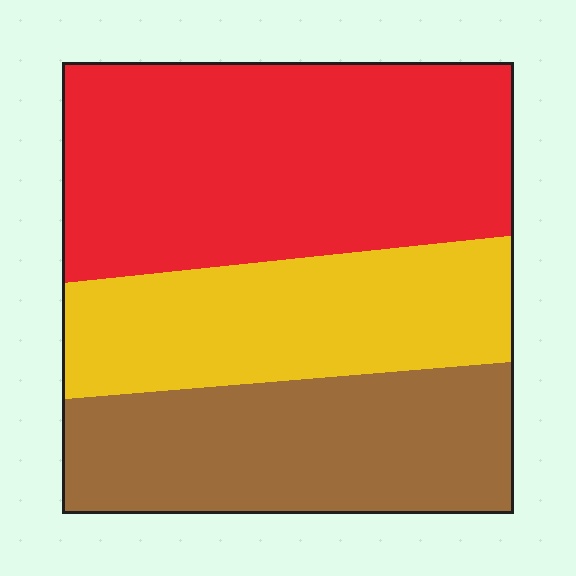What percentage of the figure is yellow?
Yellow takes up about one quarter (1/4) of the figure.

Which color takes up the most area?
Red, at roughly 45%.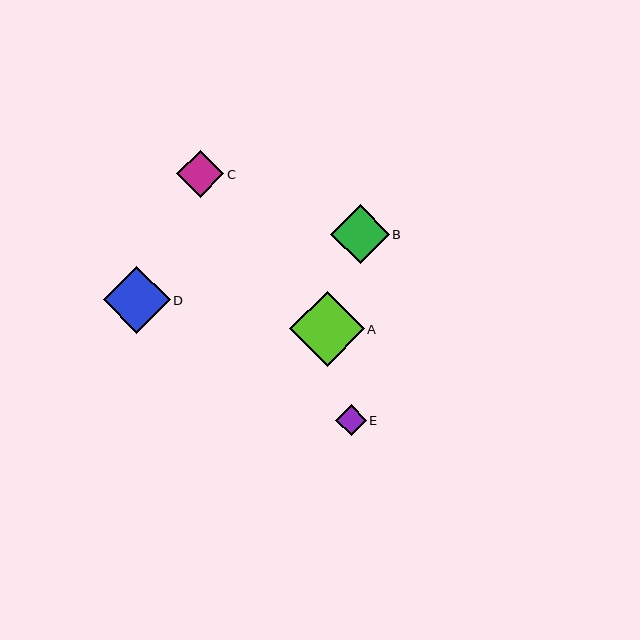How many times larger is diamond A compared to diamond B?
Diamond A is approximately 1.3 times the size of diamond B.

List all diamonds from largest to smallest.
From largest to smallest: A, D, B, C, E.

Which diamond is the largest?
Diamond A is the largest with a size of approximately 75 pixels.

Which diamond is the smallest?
Diamond E is the smallest with a size of approximately 31 pixels.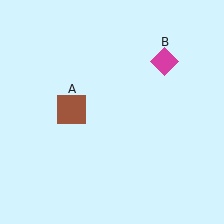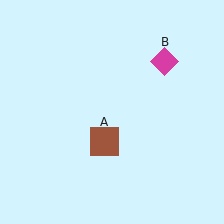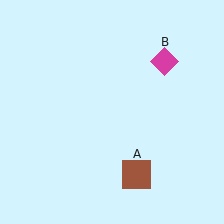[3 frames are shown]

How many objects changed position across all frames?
1 object changed position: brown square (object A).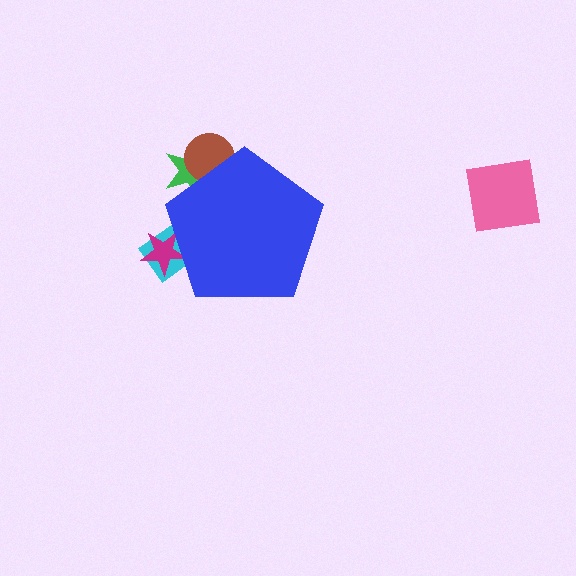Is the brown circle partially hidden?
Yes, the brown circle is partially hidden behind the blue pentagon.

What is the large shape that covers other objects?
A blue pentagon.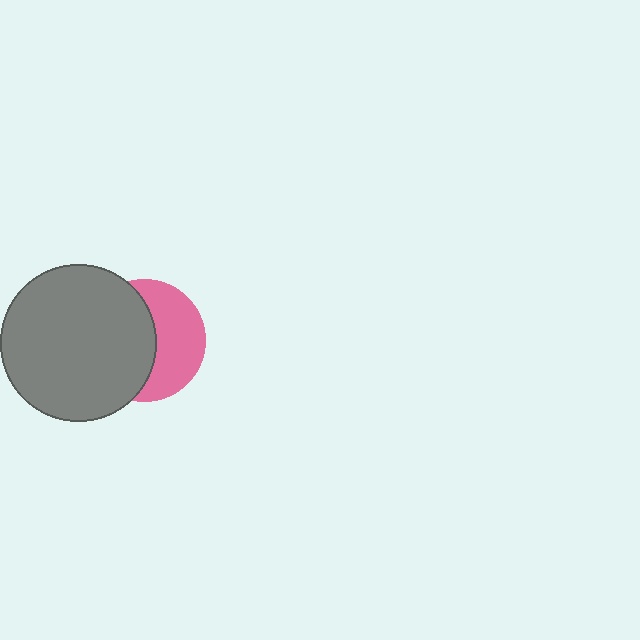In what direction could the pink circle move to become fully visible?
The pink circle could move right. That would shift it out from behind the gray circle entirely.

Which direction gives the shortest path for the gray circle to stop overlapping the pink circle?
Moving left gives the shortest separation.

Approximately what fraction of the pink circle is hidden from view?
Roughly 54% of the pink circle is hidden behind the gray circle.